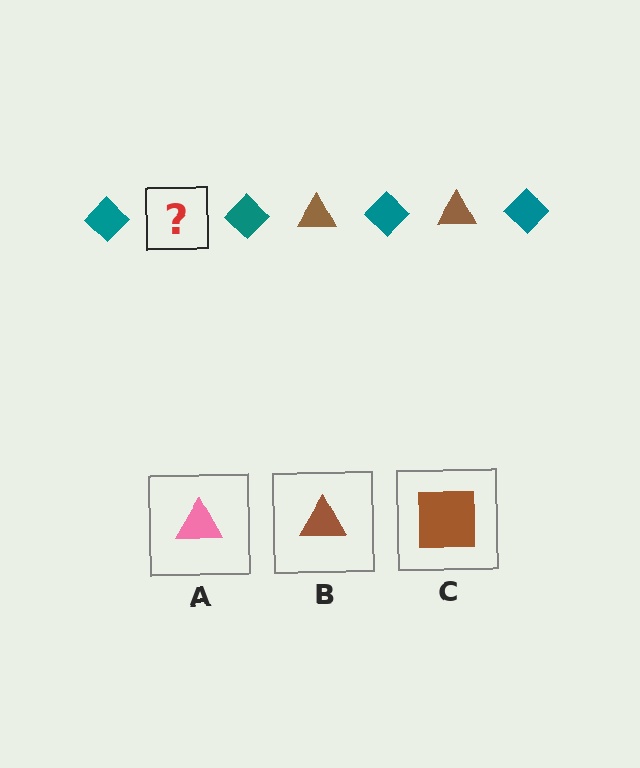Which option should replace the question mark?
Option B.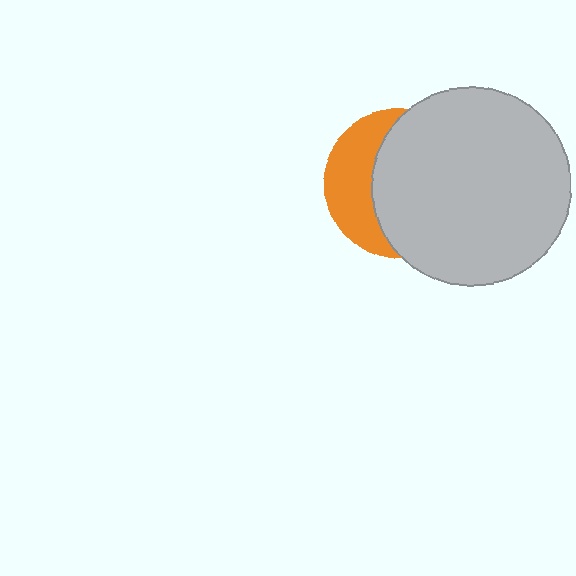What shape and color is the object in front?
The object in front is a light gray circle.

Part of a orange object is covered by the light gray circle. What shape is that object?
It is a circle.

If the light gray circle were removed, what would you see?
You would see the complete orange circle.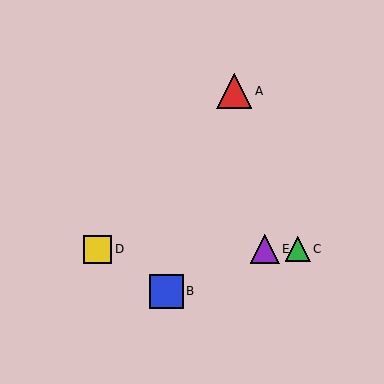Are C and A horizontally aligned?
No, C is at y≈249 and A is at y≈91.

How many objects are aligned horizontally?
3 objects (C, D, E) are aligned horizontally.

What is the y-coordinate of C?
Object C is at y≈249.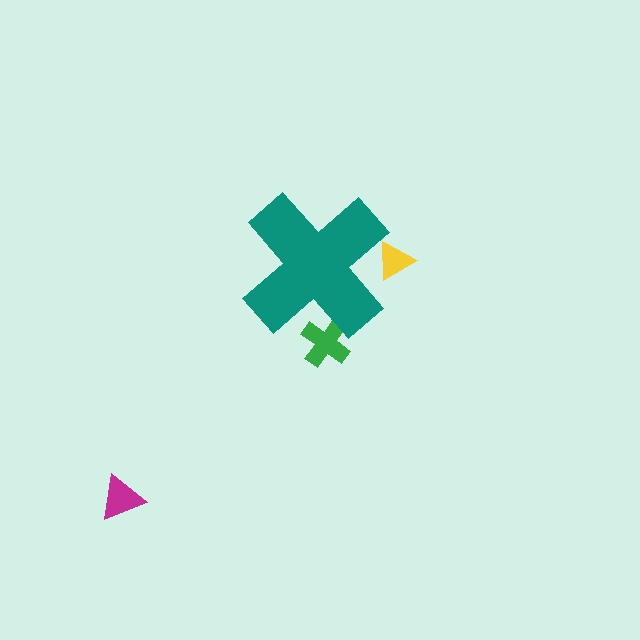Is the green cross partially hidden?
Yes, the green cross is partially hidden behind the teal cross.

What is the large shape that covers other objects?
A teal cross.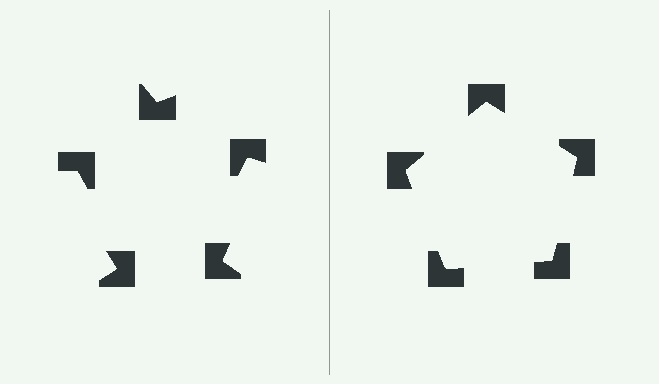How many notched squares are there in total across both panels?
10 — 5 on each side.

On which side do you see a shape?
An illusory pentagon appears on the right side. On the left side the wedge cuts are rotated, so no coherent shape forms.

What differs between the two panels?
The notched squares are positioned identically on both sides; only the wedge orientations differ. On the right they align to a pentagon; on the left they are misaligned.